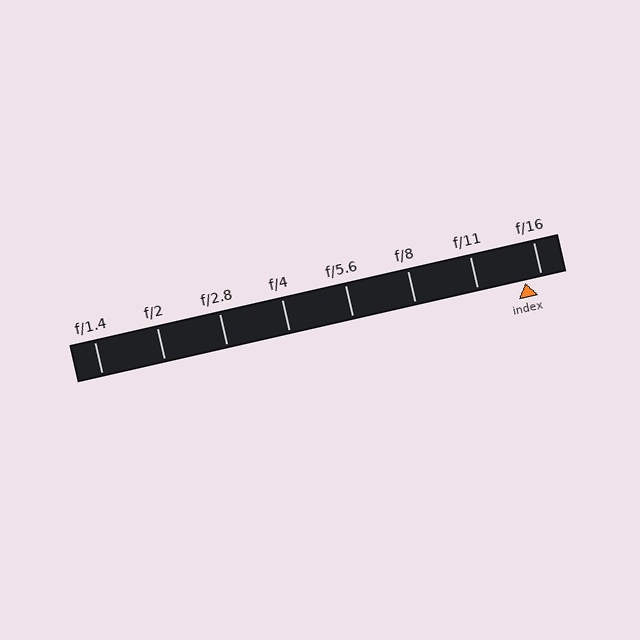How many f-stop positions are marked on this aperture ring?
There are 8 f-stop positions marked.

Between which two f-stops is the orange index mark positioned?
The index mark is between f/11 and f/16.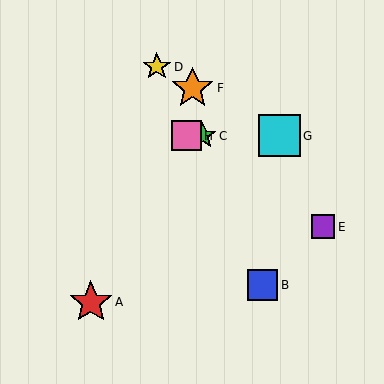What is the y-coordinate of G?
Object G is at y≈136.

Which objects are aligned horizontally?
Objects C, G, H are aligned horizontally.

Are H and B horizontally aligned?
No, H is at y≈136 and B is at y≈285.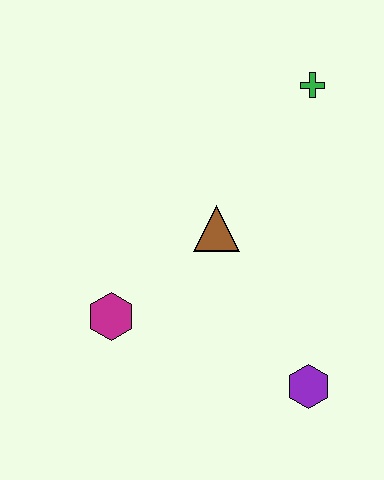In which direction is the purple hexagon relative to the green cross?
The purple hexagon is below the green cross.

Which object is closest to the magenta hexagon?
The brown triangle is closest to the magenta hexagon.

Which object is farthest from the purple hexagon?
The green cross is farthest from the purple hexagon.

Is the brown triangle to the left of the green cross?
Yes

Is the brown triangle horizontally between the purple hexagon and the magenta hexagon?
Yes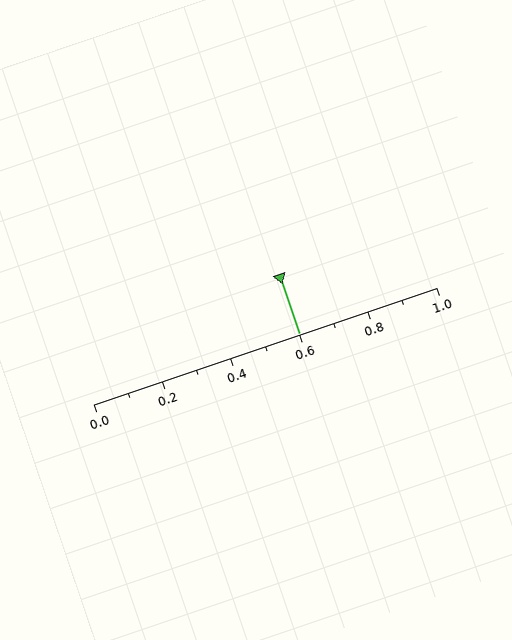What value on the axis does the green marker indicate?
The marker indicates approximately 0.6.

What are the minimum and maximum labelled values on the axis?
The axis runs from 0.0 to 1.0.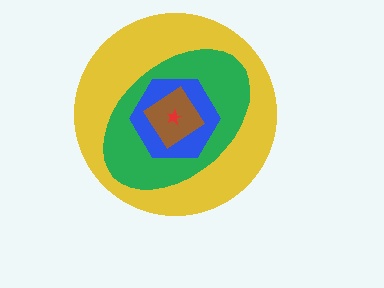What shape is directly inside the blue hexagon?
The brown diamond.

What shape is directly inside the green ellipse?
The blue hexagon.